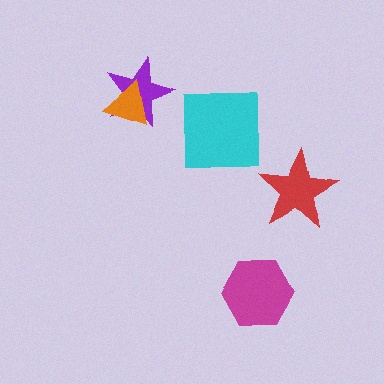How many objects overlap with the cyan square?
0 objects overlap with the cyan square.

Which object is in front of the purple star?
The orange triangle is in front of the purple star.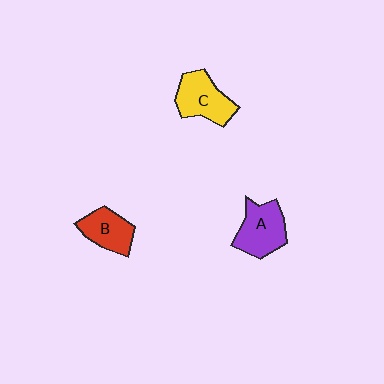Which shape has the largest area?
Shape A (purple).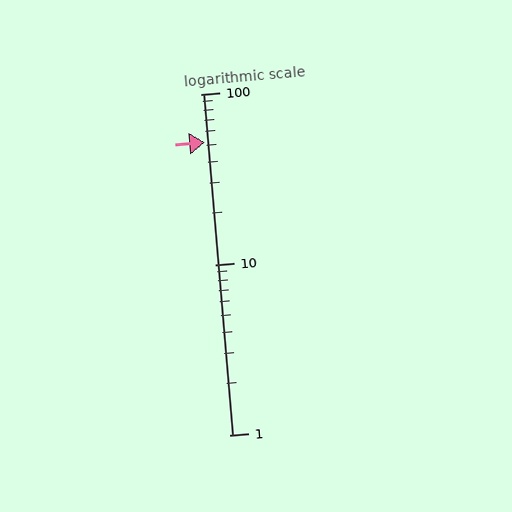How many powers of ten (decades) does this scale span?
The scale spans 2 decades, from 1 to 100.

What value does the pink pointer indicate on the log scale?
The pointer indicates approximately 52.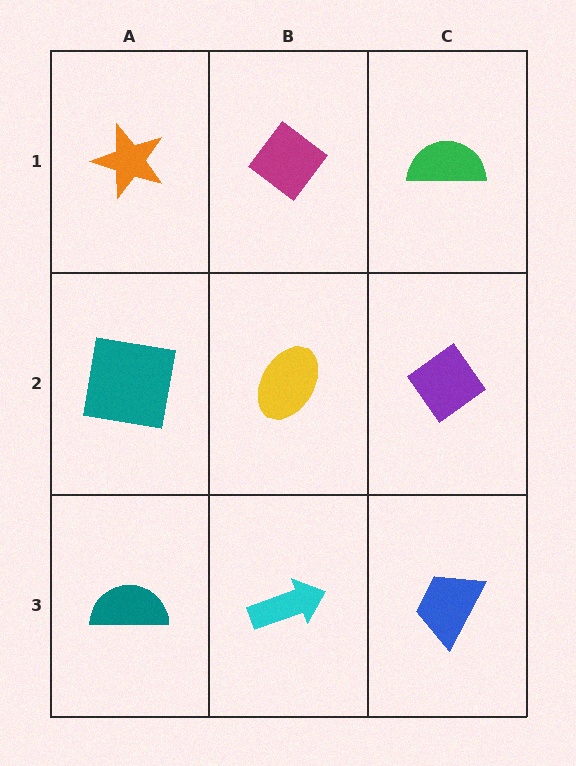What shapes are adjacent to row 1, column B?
A yellow ellipse (row 2, column B), an orange star (row 1, column A), a green semicircle (row 1, column C).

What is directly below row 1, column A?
A teal square.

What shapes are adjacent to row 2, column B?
A magenta diamond (row 1, column B), a cyan arrow (row 3, column B), a teal square (row 2, column A), a purple diamond (row 2, column C).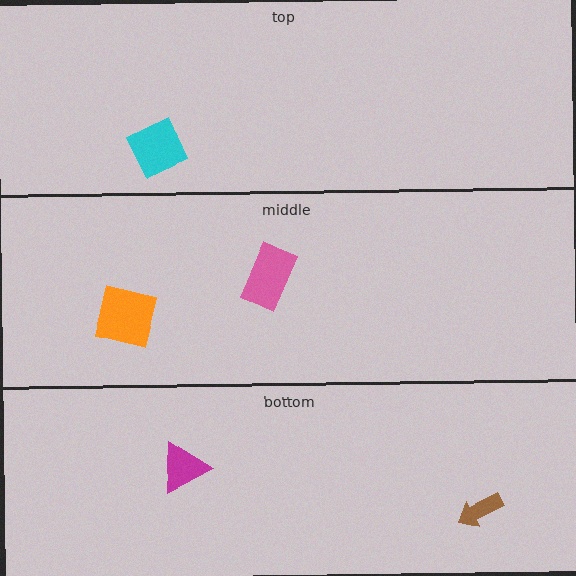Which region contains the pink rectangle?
The middle region.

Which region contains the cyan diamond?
The top region.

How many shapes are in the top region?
1.